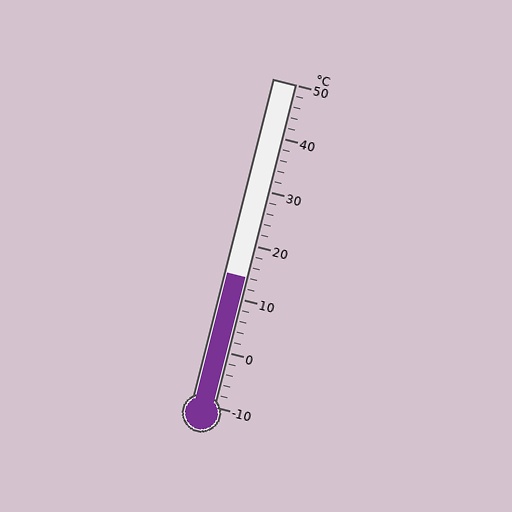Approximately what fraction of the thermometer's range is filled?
The thermometer is filled to approximately 40% of its range.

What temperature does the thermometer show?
The thermometer shows approximately 14°C.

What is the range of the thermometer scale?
The thermometer scale ranges from -10°C to 50°C.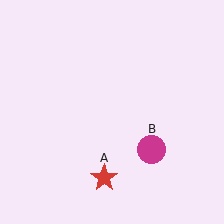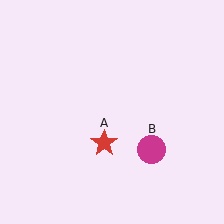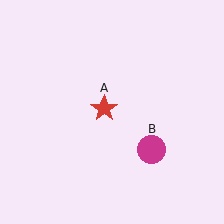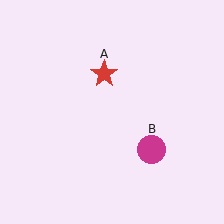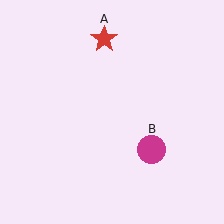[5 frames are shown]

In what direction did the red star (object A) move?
The red star (object A) moved up.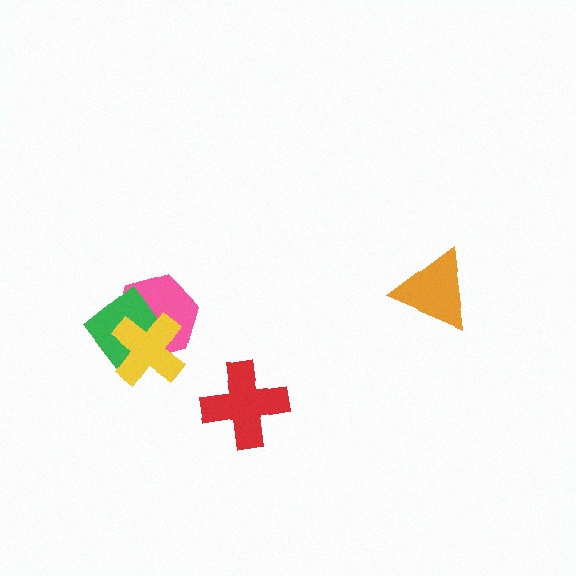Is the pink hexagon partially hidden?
Yes, it is partially covered by another shape.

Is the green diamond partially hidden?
Yes, it is partially covered by another shape.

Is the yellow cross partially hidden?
No, no other shape covers it.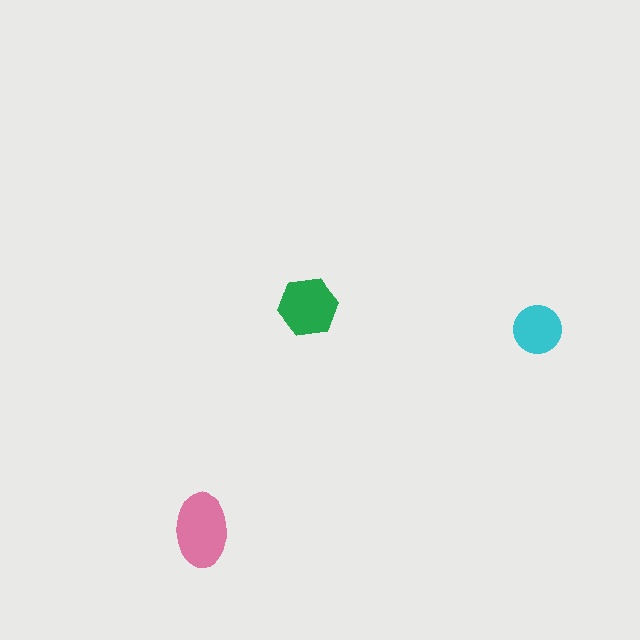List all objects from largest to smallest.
The pink ellipse, the green hexagon, the cyan circle.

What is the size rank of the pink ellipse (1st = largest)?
1st.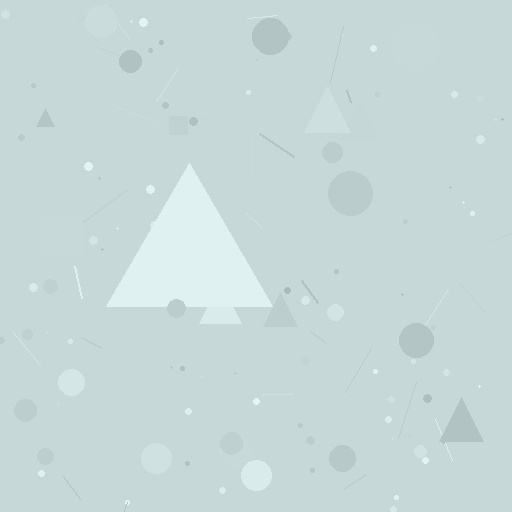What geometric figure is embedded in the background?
A triangle is embedded in the background.